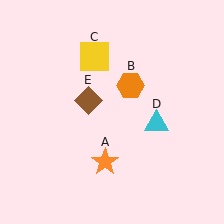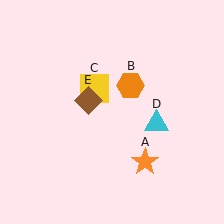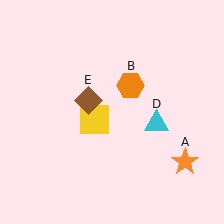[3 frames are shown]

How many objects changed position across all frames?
2 objects changed position: orange star (object A), yellow square (object C).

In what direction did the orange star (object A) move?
The orange star (object A) moved right.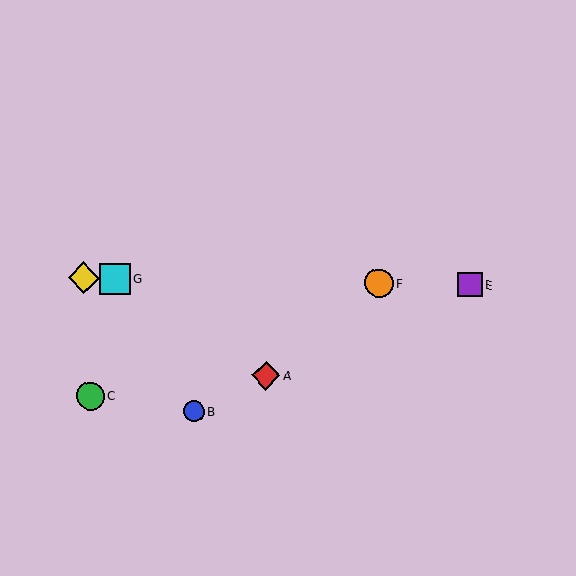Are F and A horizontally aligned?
No, F is at y≈283 and A is at y≈376.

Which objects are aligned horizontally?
Objects D, E, F, G are aligned horizontally.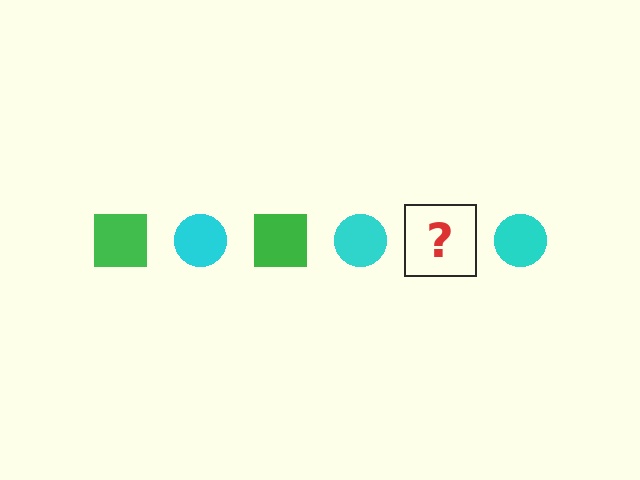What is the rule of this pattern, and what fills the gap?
The rule is that the pattern alternates between green square and cyan circle. The gap should be filled with a green square.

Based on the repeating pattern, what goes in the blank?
The blank should be a green square.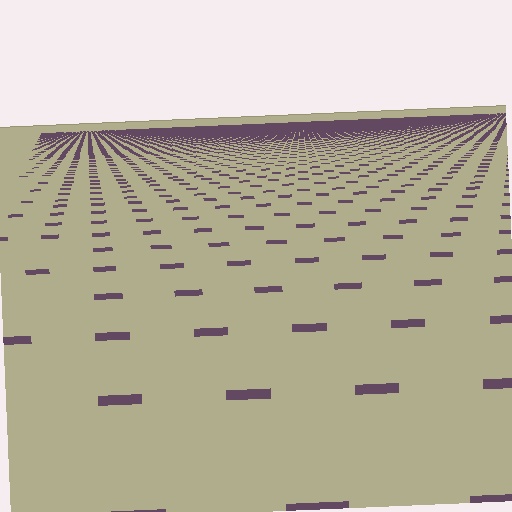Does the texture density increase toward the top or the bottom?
Density increases toward the top.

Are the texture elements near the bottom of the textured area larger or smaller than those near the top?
Larger. Near the bottom, elements are closer to the viewer and appear at a bigger on-screen size.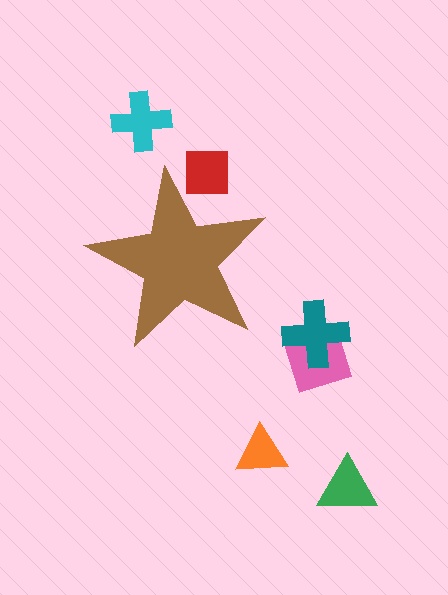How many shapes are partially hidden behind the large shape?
1 shape is partially hidden.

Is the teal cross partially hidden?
No, the teal cross is fully visible.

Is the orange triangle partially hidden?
No, the orange triangle is fully visible.